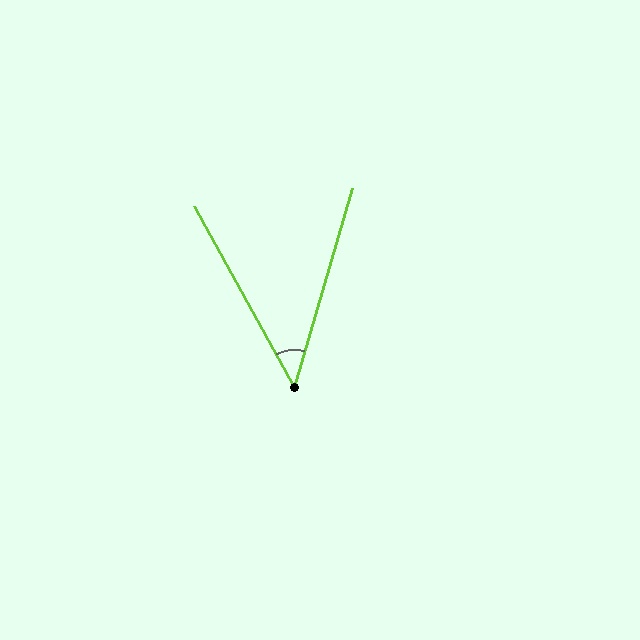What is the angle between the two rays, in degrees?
Approximately 45 degrees.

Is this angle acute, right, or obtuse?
It is acute.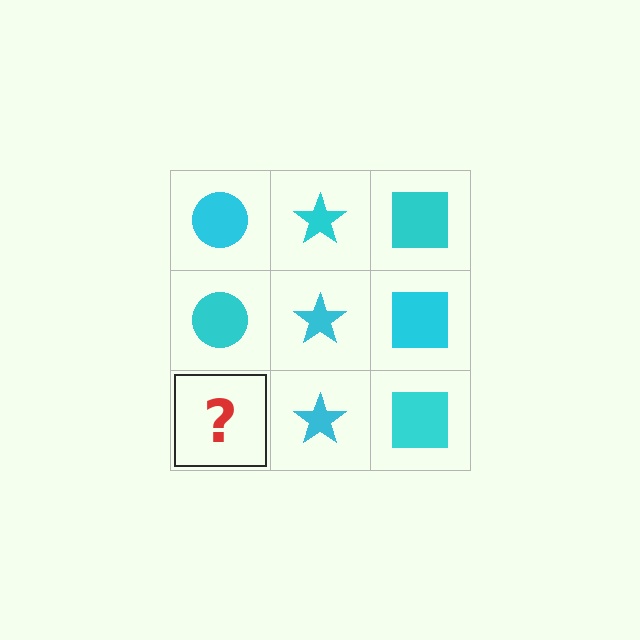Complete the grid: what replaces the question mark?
The question mark should be replaced with a cyan circle.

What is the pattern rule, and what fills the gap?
The rule is that each column has a consistent shape. The gap should be filled with a cyan circle.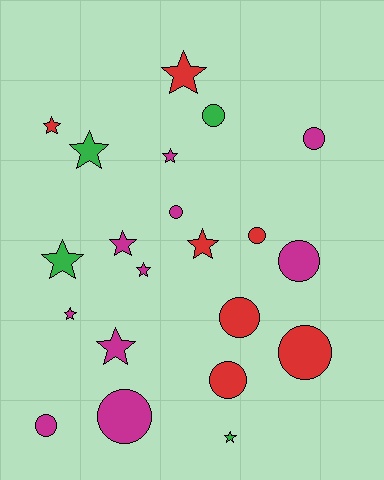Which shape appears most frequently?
Star, with 11 objects.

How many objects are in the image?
There are 21 objects.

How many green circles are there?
There is 1 green circle.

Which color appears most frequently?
Magenta, with 10 objects.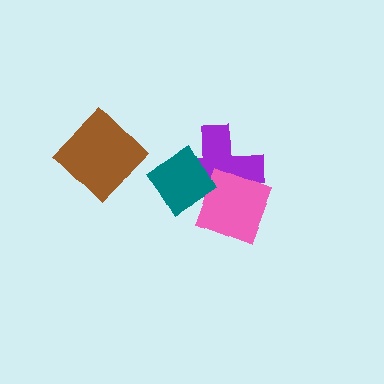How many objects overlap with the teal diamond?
2 objects overlap with the teal diamond.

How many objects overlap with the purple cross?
2 objects overlap with the purple cross.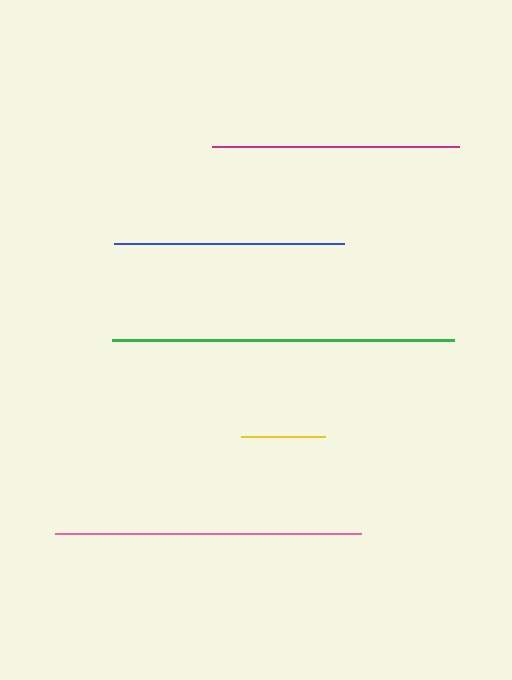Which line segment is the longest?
The green line is the longest at approximately 342 pixels.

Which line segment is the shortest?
The yellow line is the shortest at approximately 84 pixels.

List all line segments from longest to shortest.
From longest to shortest: green, pink, magenta, blue, yellow.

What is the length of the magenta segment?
The magenta segment is approximately 247 pixels long.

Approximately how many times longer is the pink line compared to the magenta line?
The pink line is approximately 1.2 times the length of the magenta line.